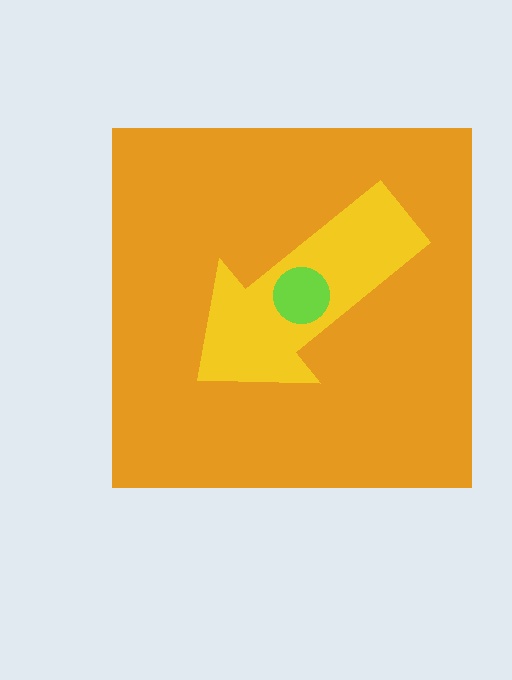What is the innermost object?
The lime circle.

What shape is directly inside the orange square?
The yellow arrow.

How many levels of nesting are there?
3.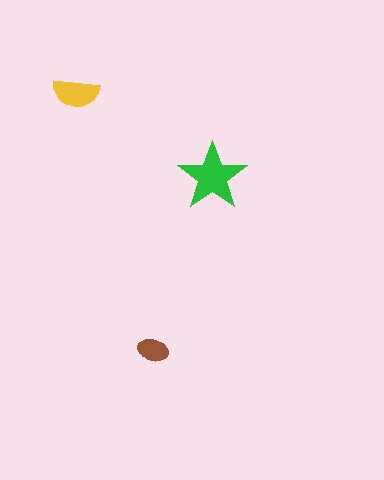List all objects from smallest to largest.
The brown ellipse, the yellow semicircle, the green star.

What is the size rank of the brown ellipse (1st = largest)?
3rd.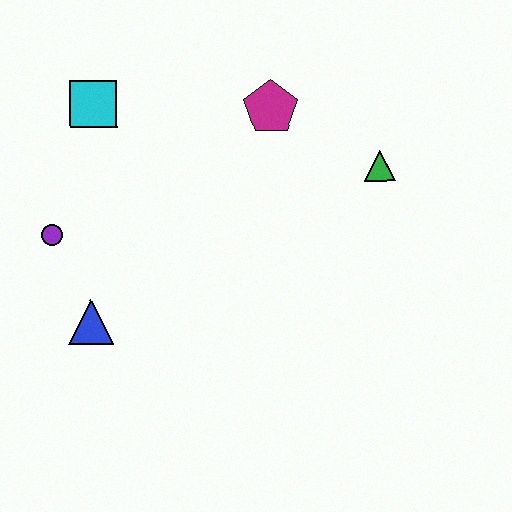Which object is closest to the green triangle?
The magenta pentagon is closest to the green triangle.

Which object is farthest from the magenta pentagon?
The blue triangle is farthest from the magenta pentagon.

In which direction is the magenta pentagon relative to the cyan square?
The magenta pentagon is to the right of the cyan square.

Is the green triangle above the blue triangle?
Yes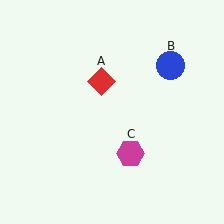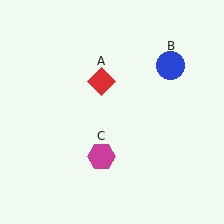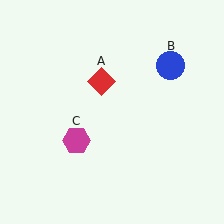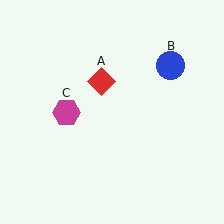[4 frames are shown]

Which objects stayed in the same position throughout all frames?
Red diamond (object A) and blue circle (object B) remained stationary.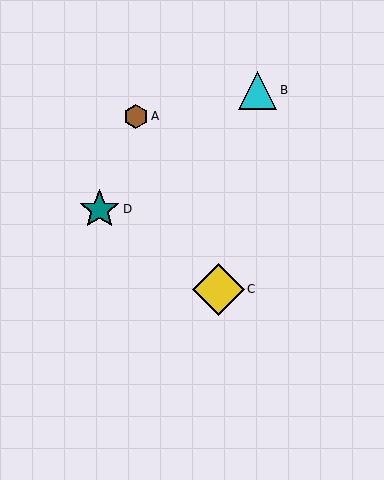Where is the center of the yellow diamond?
The center of the yellow diamond is at (218, 289).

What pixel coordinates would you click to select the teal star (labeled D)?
Click at (100, 209) to select the teal star D.